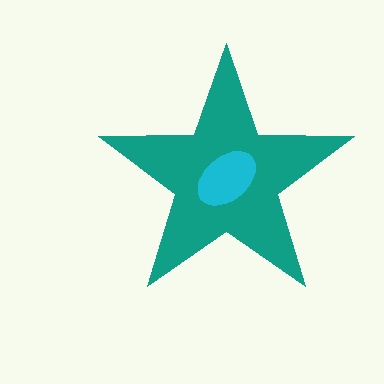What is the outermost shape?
The teal star.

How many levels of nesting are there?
2.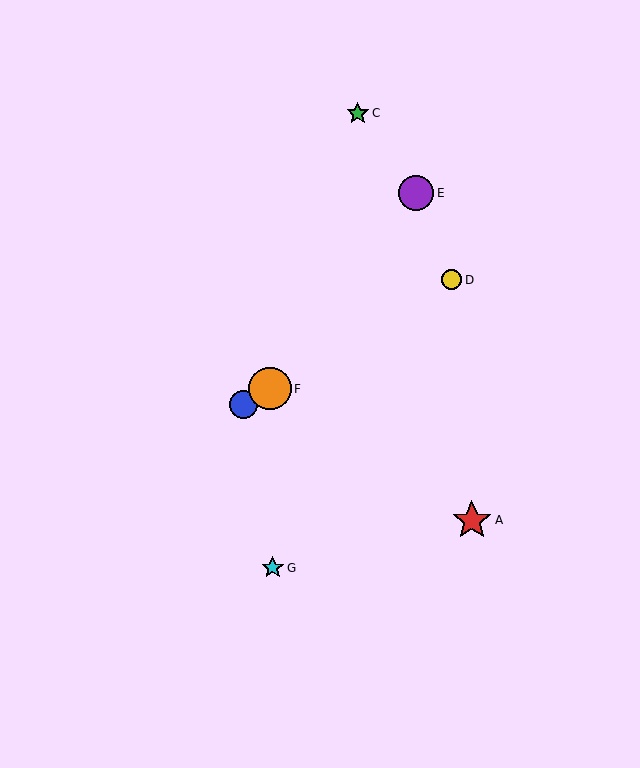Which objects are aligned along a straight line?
Objects B, D, F are aligned along a straight line.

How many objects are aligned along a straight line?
3 objects (B, D, F) are aligned along a straight line.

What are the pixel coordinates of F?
Object F is at (270, 389).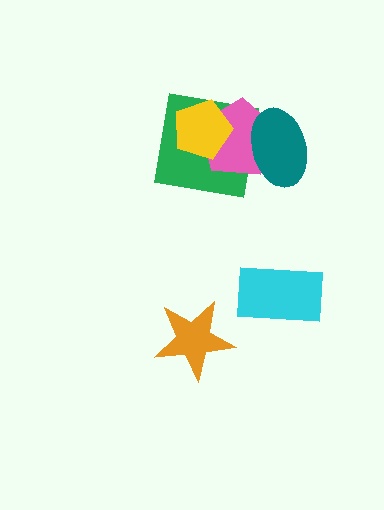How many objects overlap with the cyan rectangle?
0 objects overlap with the cyan rectangle.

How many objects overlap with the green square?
3 objects overlap with the green square.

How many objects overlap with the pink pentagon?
3 objects overlap with the pink pentagon.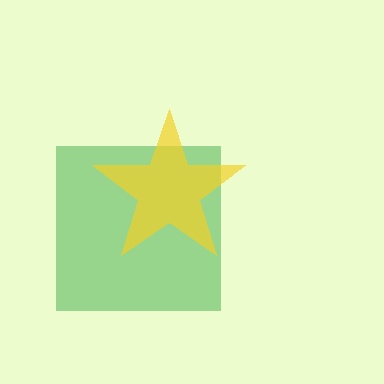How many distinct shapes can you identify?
There are 2 distinct shapes: a green square, a yellow star.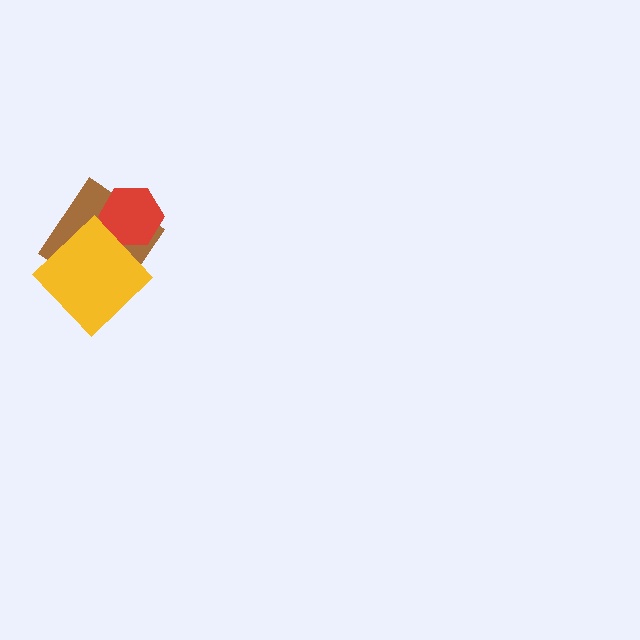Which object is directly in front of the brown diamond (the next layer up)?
The red hexagon is directly in front of the brown diamond.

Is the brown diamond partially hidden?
Yes, it is partially covered by another shape.